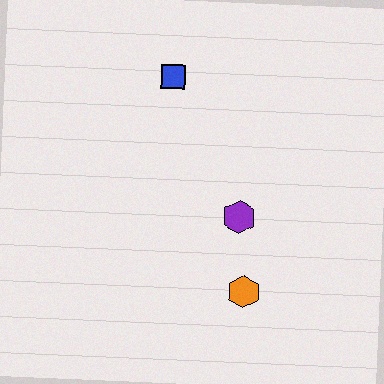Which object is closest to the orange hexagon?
The purple hexagon is closest to the orange hexagon.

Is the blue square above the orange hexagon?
Yes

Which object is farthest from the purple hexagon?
The blue square is farthest from the purple hexagon.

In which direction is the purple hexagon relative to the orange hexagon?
The purple hexagon is above the orange hexagon.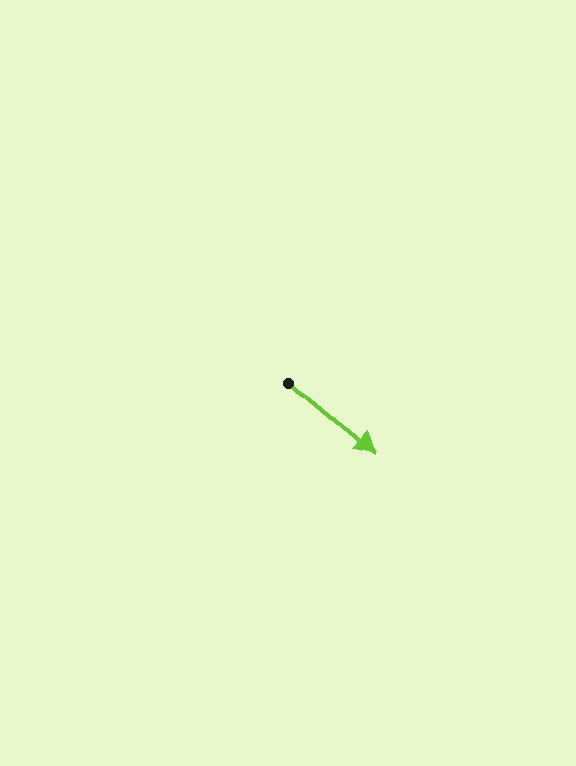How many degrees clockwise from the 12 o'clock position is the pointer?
Approximately 130 degrees.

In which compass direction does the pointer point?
Southeast.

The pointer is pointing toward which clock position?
Roughly 4 o'clock.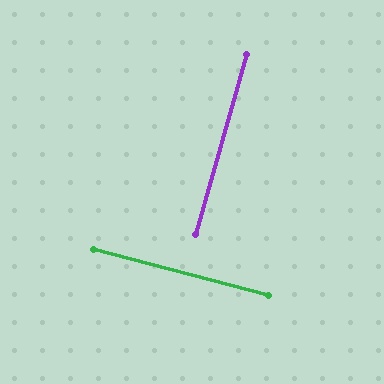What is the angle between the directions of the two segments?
Approximately 89 degrees.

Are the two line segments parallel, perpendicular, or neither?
Perpendicular — they meet at approximately 89°.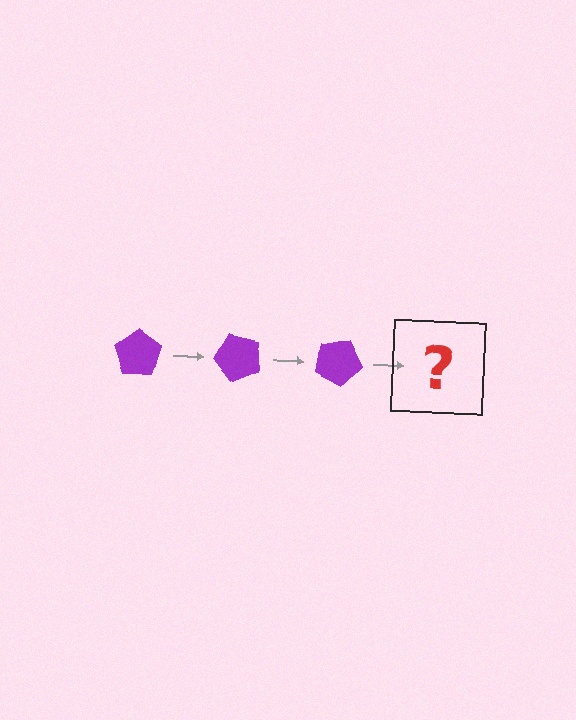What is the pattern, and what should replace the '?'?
The pattern is that the pentagon rotates 50 degrees each step. The '?' should be a purple pentagon rotated 150 degrees.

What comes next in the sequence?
The next element should be a purple pentagon rotated 150 degrees.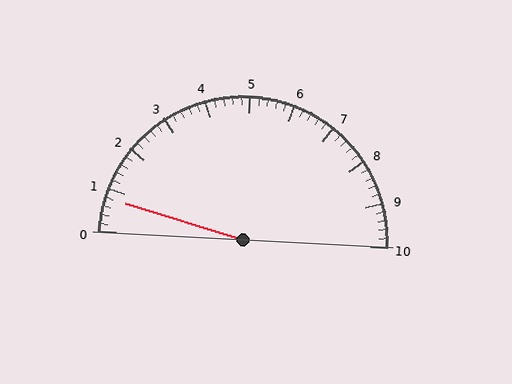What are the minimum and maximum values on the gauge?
The gauge ranges from 0 to 10.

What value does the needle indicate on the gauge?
The needle indicates approximately 0.8.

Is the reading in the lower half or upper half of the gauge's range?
The reading is in the lower half of the range (0 to 10).